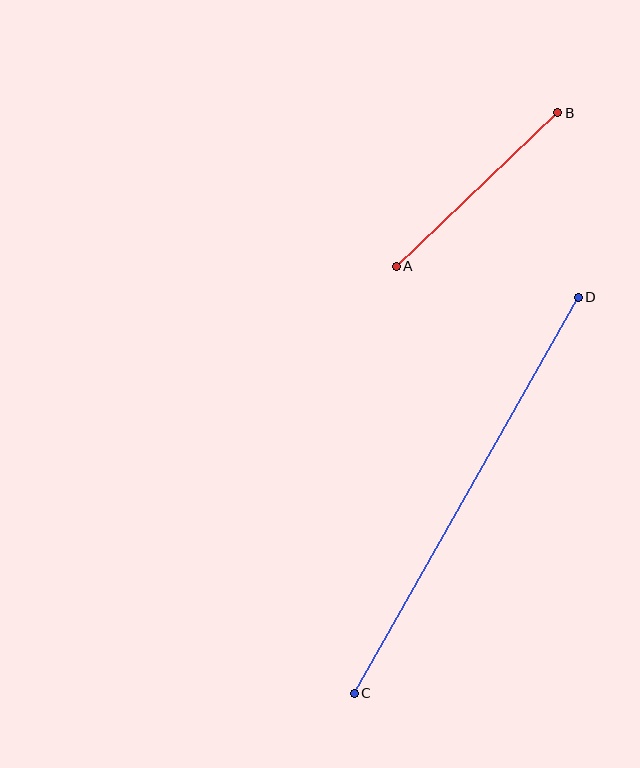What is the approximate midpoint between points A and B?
The midpoint is at approximately (477, 190) pixels.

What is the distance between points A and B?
The distance is approximately 223 pixels.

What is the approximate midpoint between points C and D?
The midpoint is at approximately (466, 495) pixels.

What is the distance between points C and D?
The distance is approximately 455 pixels.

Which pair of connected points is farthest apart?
Points C and D are farthest apart.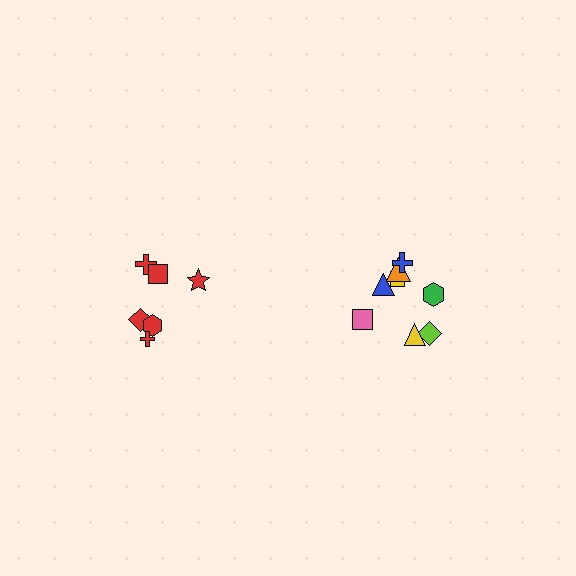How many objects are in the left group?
There are 6 objects.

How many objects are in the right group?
There are 8 objects.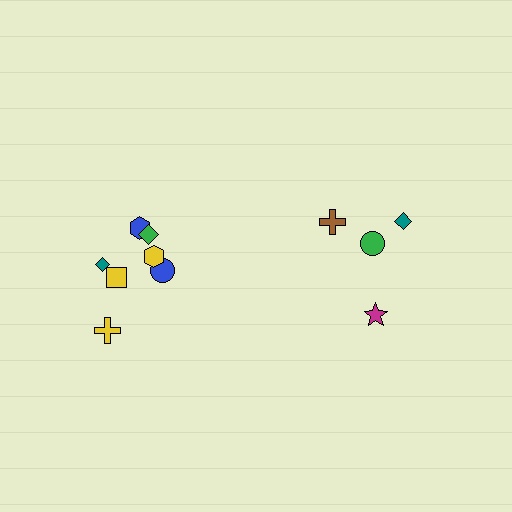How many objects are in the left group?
There are 8 objects.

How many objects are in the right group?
There are 4 objects.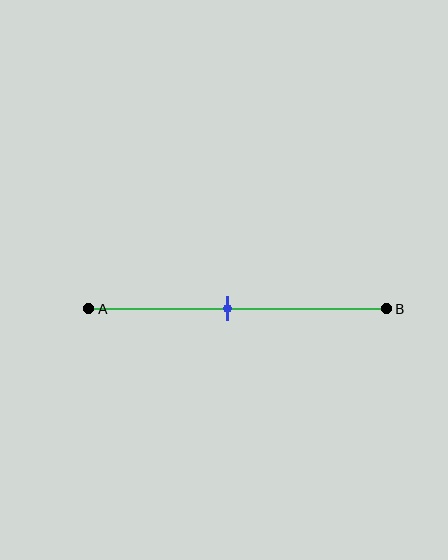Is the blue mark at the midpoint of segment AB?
No, the mark is at about 45% from A, not at the 50% midpoint.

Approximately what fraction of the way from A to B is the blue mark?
The blue mark is approximately 45% of the way from A to B.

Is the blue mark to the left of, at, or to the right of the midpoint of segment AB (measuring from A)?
The blue mark is to the left of the midpoint of segment AB.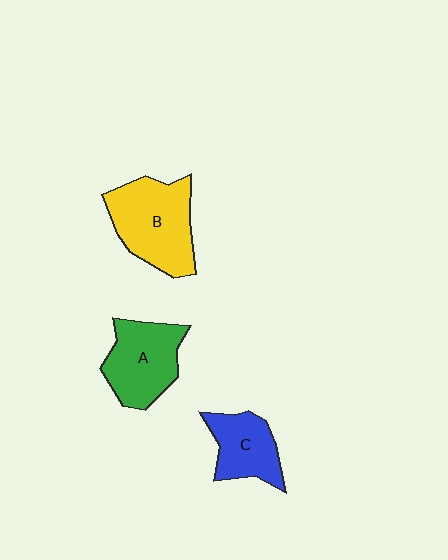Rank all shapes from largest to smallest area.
From largest to smallest: B (yellow), A (green), C (blue).